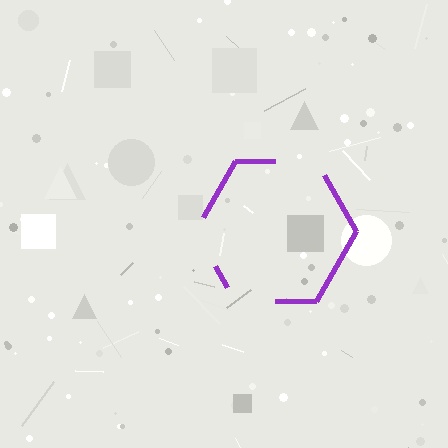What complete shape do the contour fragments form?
The contour fragments form a hexagon.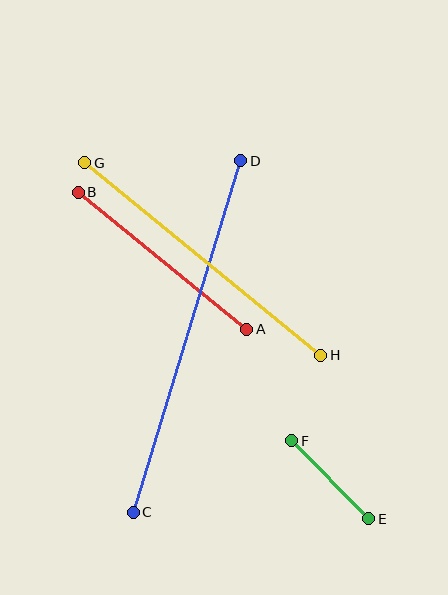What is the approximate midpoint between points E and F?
The midpoint is at approximately (330, 480) pixels.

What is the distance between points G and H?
The distance is approximately 305 pixels.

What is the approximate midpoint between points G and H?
The midpoint is at approximately (203, 259) pixels.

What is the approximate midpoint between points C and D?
The midpoint is at approximately (187, 337) pixels.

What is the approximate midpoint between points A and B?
The midpoint is at approximately (163, 261) pixels.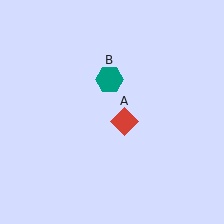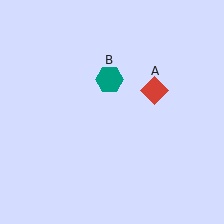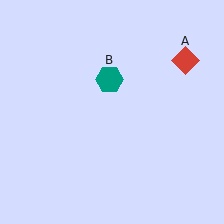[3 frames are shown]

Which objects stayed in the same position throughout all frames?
Teal hexagon (object B) remained stationary.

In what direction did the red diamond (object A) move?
The red diamond (object A) moved up and to the right.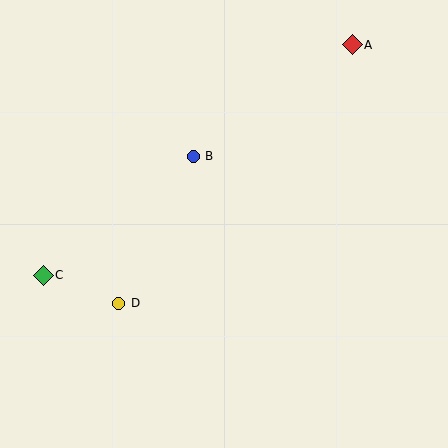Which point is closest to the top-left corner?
Point B is closest to the top-left corner.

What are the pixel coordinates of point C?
Point C is at (43, 275).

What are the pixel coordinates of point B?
Point B is at (193, 156).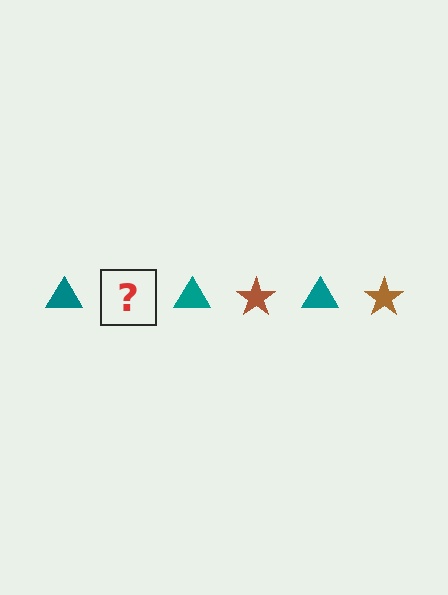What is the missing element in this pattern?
The missing element is a brown star.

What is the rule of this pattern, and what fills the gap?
The rule is that the pattern alternates between teal triangle and brown star. The gap should be filled with a brown star.